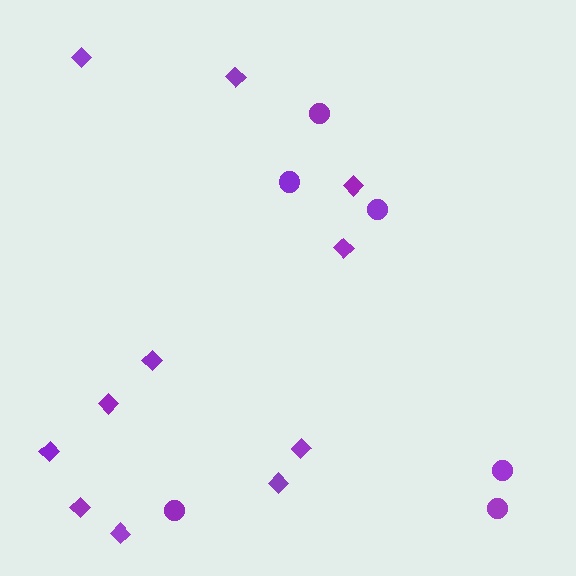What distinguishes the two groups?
There are 2 groups: one group of circles (6) and one group of diamonds (11).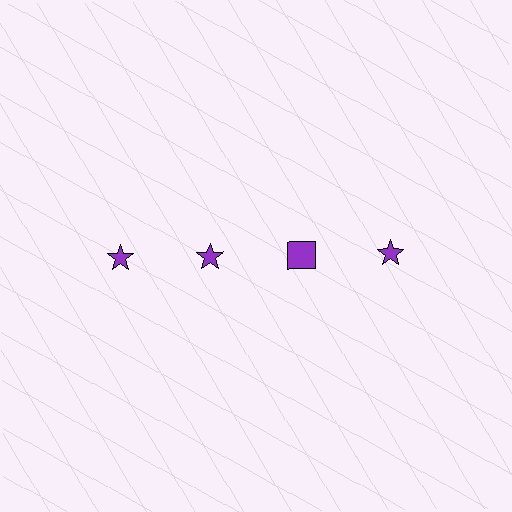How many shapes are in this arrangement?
There are 4 shapes arranged in a grid pattern.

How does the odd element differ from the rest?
It has a different shape: square instead of star.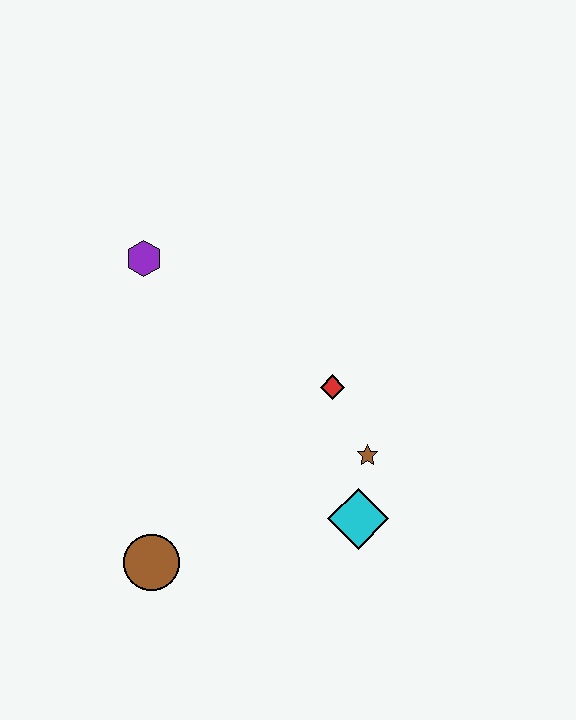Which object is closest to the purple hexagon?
The red diamond is closest to the purple hexagon.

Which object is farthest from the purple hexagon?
The cyan diamond is farthest from the purple hexagon.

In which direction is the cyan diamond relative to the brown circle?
The cyan diamond is to the right of the brown circle.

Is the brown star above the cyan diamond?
Yes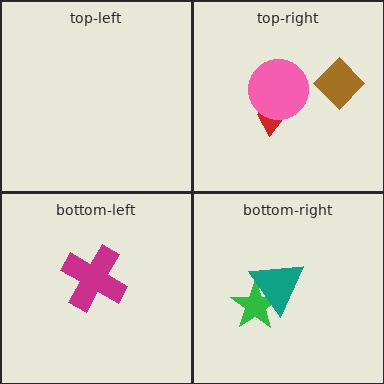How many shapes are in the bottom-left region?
1.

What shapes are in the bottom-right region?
The green star, the teal triangle.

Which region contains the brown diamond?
The top-right region.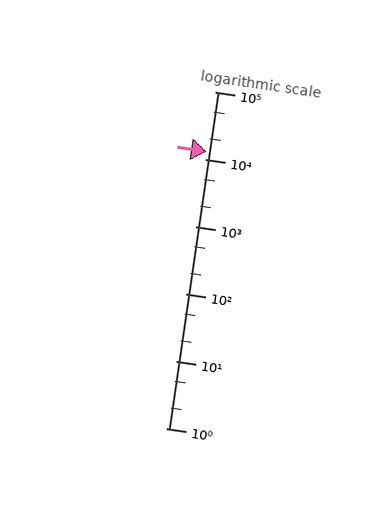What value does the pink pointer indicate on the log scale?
The pointer indicates approximately 13000.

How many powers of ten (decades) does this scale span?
The scale spans 5 decades, from 1 to 100000.